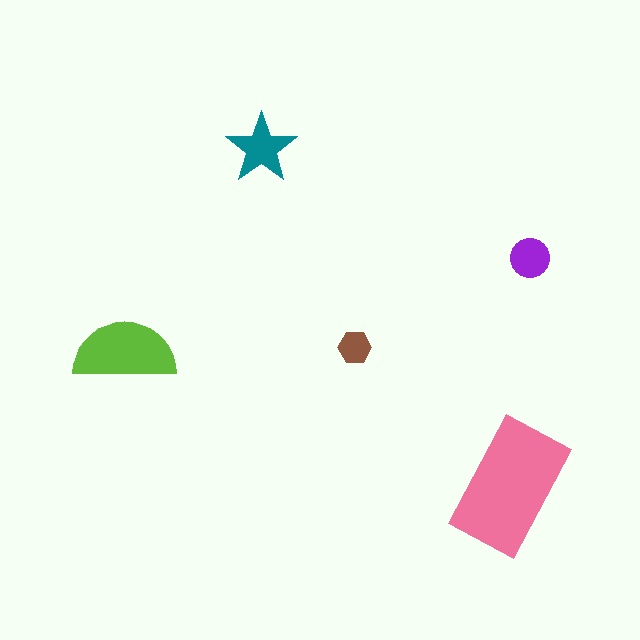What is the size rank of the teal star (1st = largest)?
3rd.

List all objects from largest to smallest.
The pink rectangle, the lime semicircle, the teal star, the purple circle, the brown hexagon.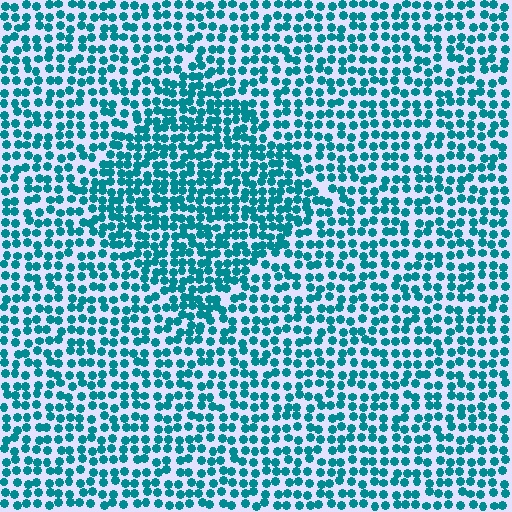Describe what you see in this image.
The image contains small teal elements arranged at two different densities. A diamond-shaped region is visible where the elements are more densely packed than the surrounding area.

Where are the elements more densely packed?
The elements are more densely packed inside the diamond boundary.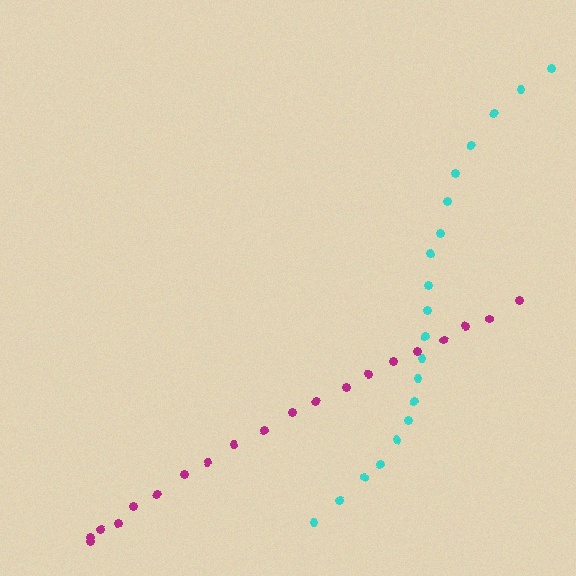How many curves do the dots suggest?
There are 2 distinct paths.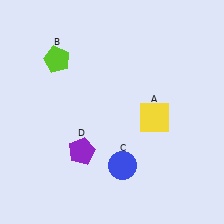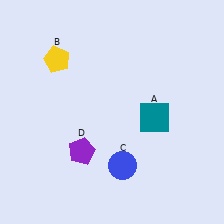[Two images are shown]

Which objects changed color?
A changed from yellow to teal. B changed from lime to yellow.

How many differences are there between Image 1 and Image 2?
There are 2 differences between the two images.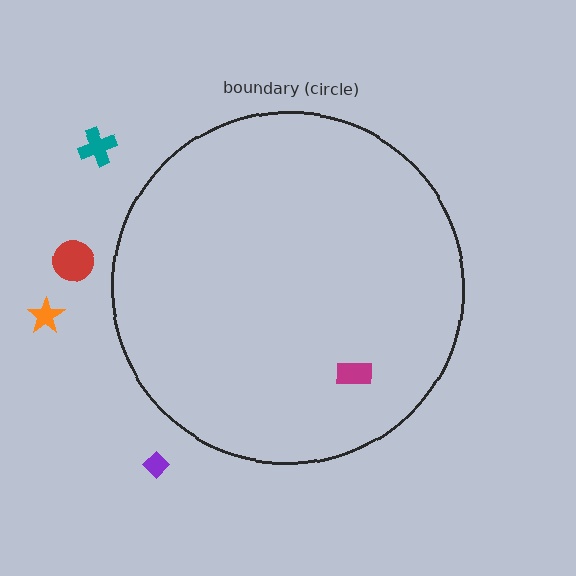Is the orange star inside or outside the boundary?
Outside.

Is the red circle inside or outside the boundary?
Outside.